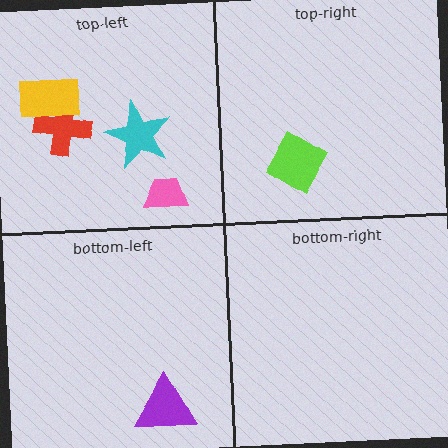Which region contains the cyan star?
The top-left region.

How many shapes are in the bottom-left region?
1.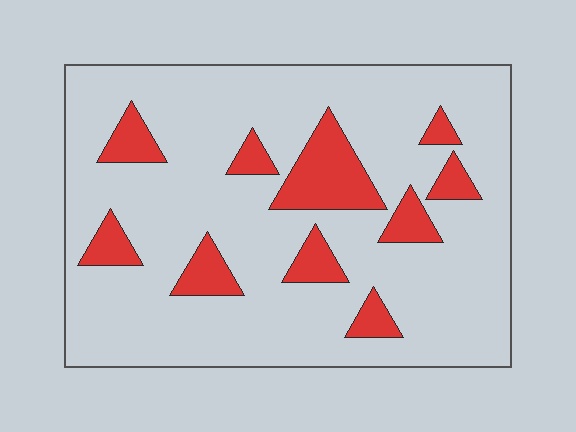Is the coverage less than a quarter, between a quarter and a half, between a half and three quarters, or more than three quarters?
Less than a quarter.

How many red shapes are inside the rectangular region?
10.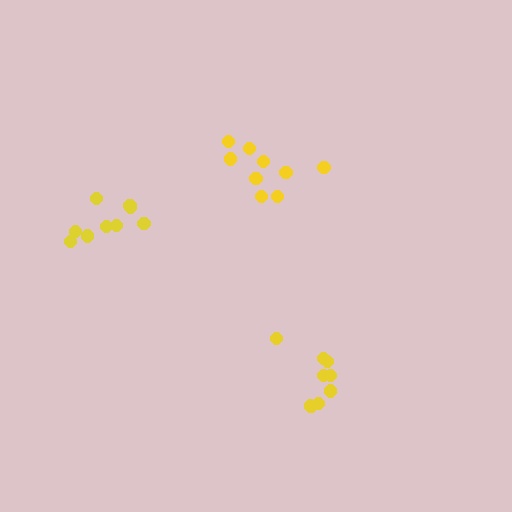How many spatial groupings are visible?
There are 3 spatial groupings.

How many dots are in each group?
Group 1: 9 dots, Group 2: 9 dots, Group 3: 9 dots (27 total).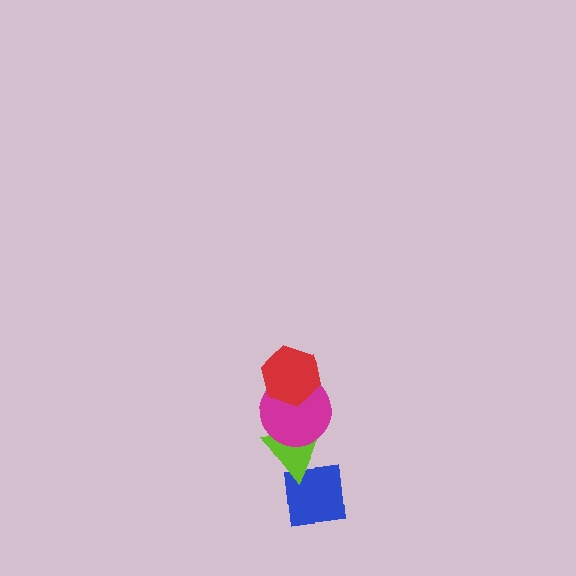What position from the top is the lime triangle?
The lime triangle is 3rd from the top.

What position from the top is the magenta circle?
The magenta circle is 2nd from the top.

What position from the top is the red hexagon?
The red hexagon is 1st from the top.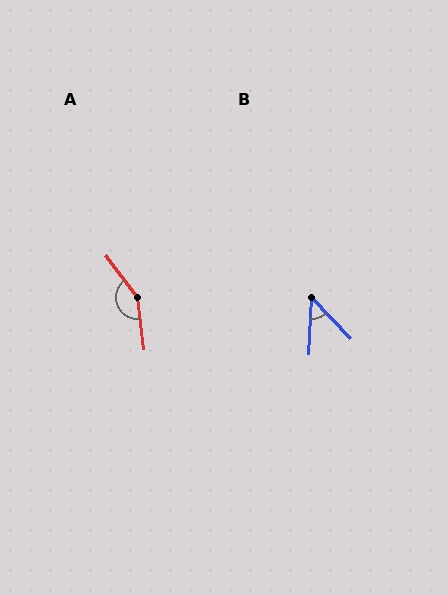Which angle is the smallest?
B, at approximately 47 degrees.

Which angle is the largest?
A, at approximately 151 degrees.